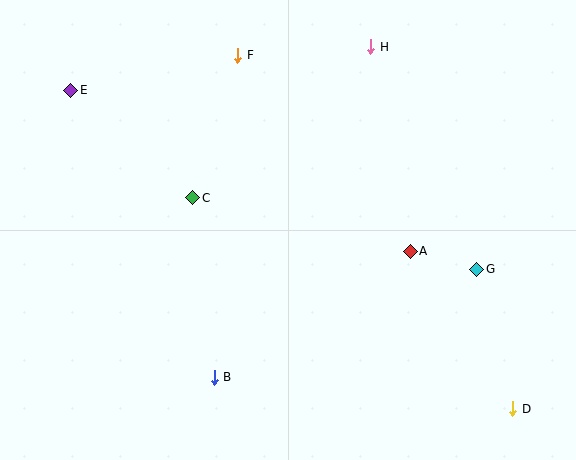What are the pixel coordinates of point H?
Point H is at (371, 47).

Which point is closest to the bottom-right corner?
Point D is closest to the bottom-right corner.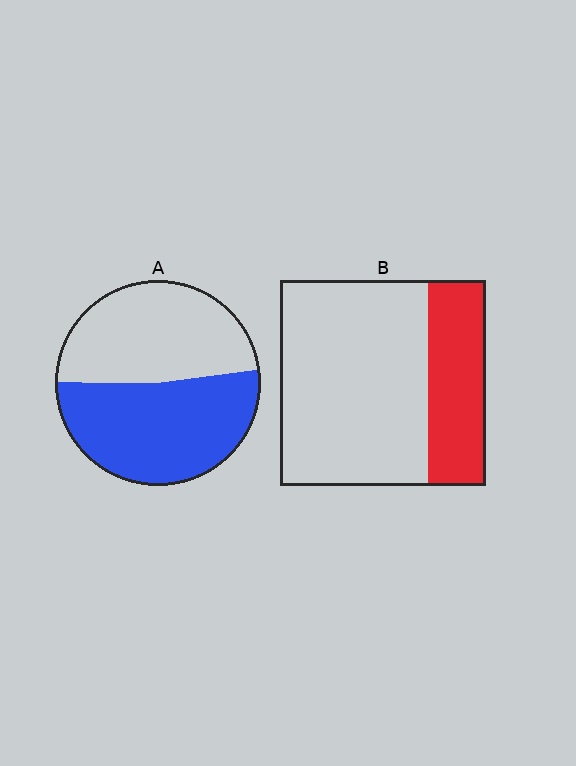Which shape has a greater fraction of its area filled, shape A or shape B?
Shape A.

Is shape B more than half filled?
No.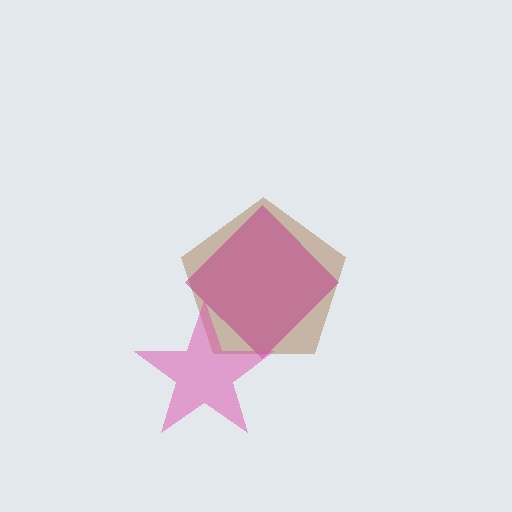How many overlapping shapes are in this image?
There are 3 overlapping shapes in the image.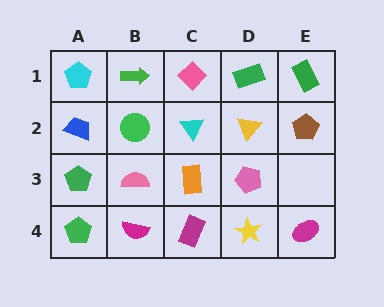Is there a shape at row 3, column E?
No, that cell is empty.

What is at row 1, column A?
A cyan pentagon.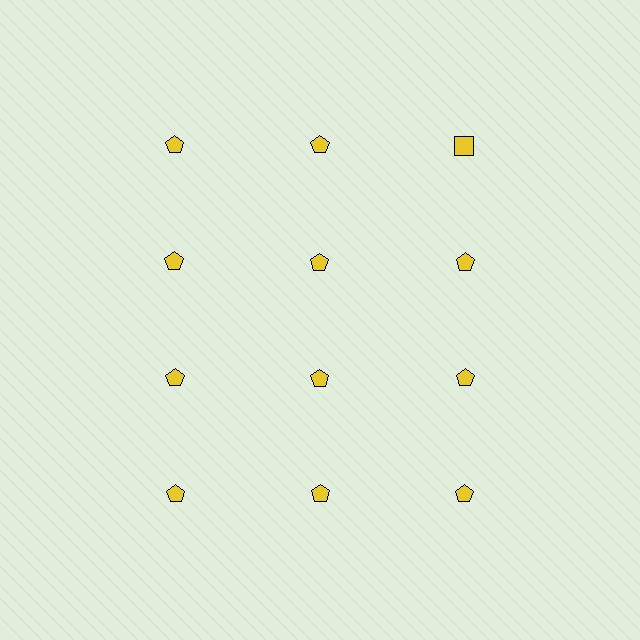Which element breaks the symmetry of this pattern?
The yellow square in the top row, center column breaks the symmetry. All other shapes are yellow pentagons.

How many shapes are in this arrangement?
There are 12 shapes arranged in a grid pattern.